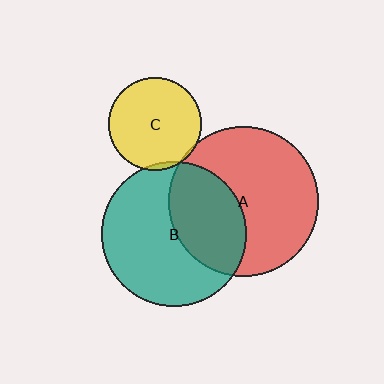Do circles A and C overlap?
Yes.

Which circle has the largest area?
Circle A (red).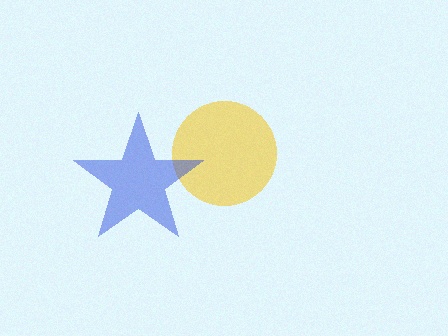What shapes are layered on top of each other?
The layered shapes are: a yellow circle, a blue star.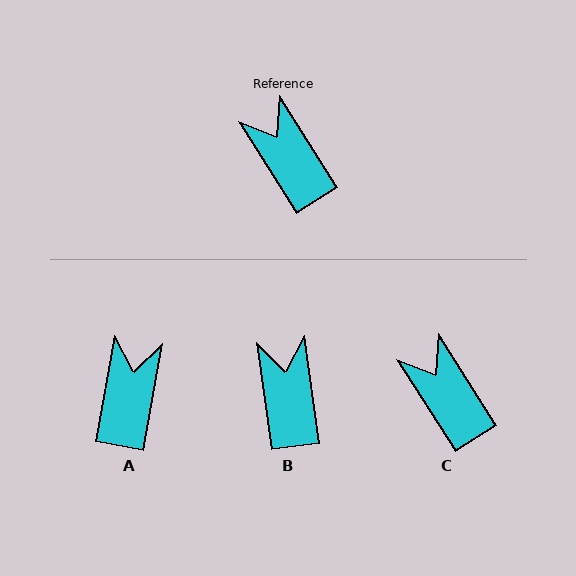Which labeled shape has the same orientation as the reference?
C.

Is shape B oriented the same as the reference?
No, it is off by about 24 degrees.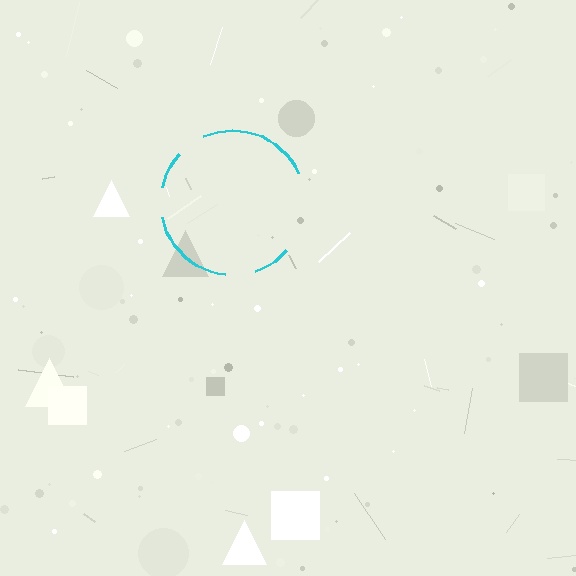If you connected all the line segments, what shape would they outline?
They would outline a circle.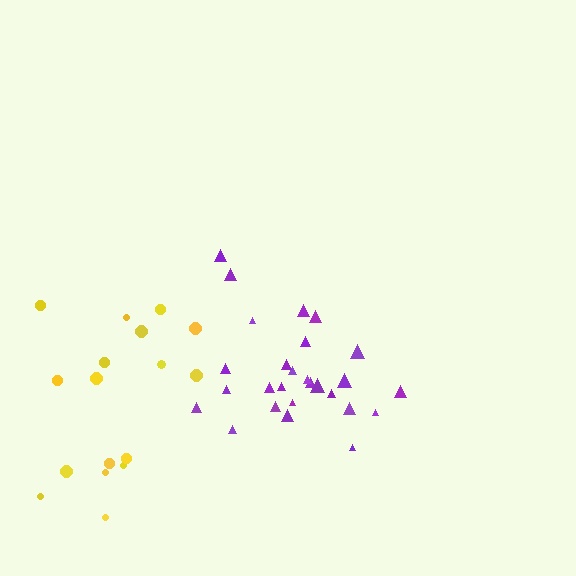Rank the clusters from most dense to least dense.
purple, yellow.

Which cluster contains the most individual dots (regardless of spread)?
Purple (27).